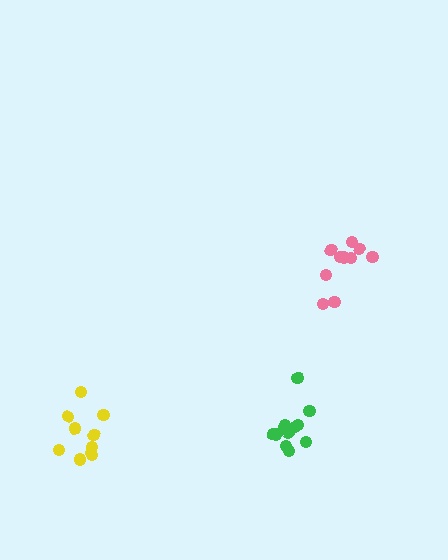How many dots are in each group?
Group 1: 10 dots, Group 2: 12 dots, Group 3: 10 dots (32 total).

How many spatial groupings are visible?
There are 3 spatial groupings.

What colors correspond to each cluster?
The clusters are colored: yellow, green, pink.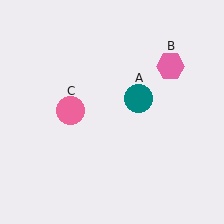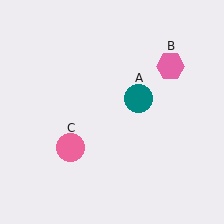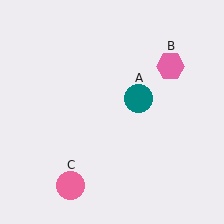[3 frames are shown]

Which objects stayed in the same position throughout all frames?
Teal circle (object A) and pink hexagon (object B) remained stationary.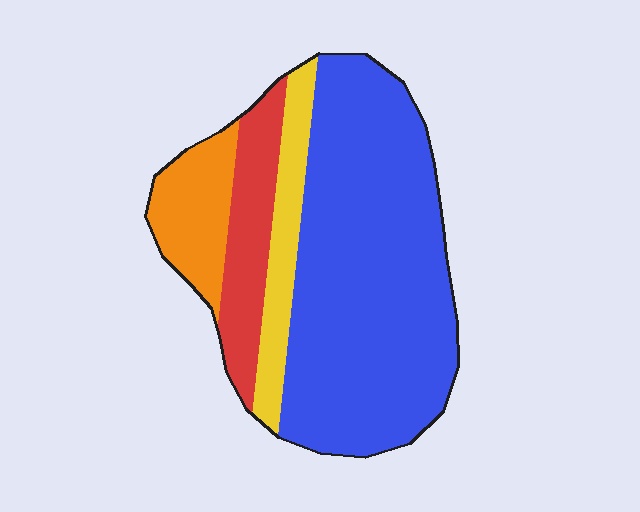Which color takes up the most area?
Blue, at roughly 60%.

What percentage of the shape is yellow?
Yellow takes up about one eighth (1/8) of the shape.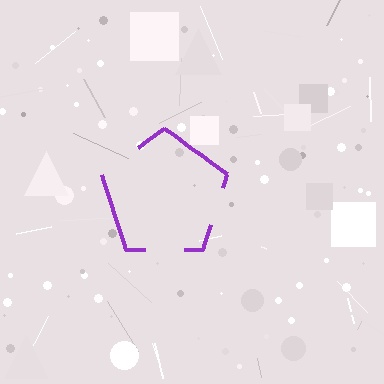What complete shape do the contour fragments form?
The contour fragments form a pentagon.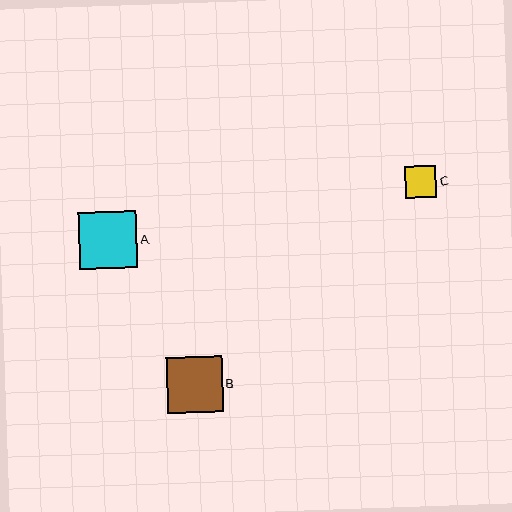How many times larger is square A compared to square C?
Square A is approximately 1.8 times the size of square C.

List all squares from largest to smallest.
From largest to smallest: A, B, C.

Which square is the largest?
Square A is the largest with a size of approximately 58 pixels.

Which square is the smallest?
Square C is the smallest with a size of approximately 32 pixels.